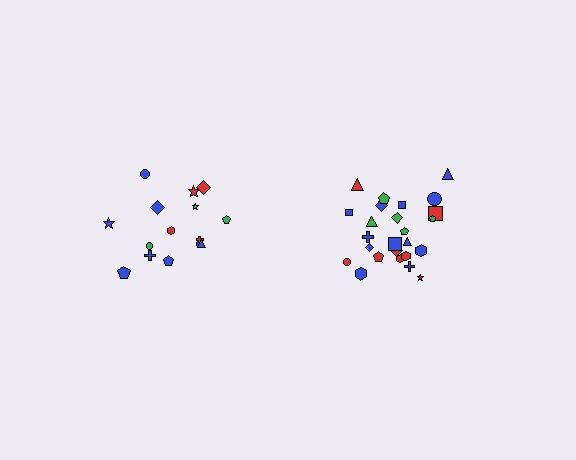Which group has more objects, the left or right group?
The right group.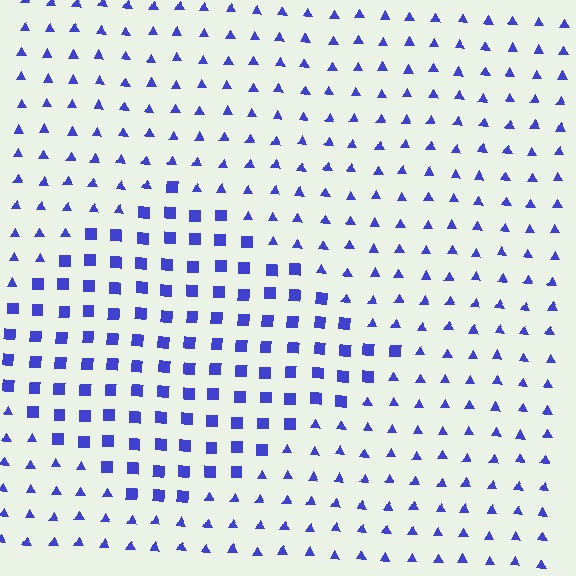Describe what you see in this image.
The image is filled with small blue elements arranged in a uniform grid. A diamond-shaped region contains squares, while the surrounding area contains triangles. The boundary is defined purely by the change in element shape.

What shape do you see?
I see a diamond.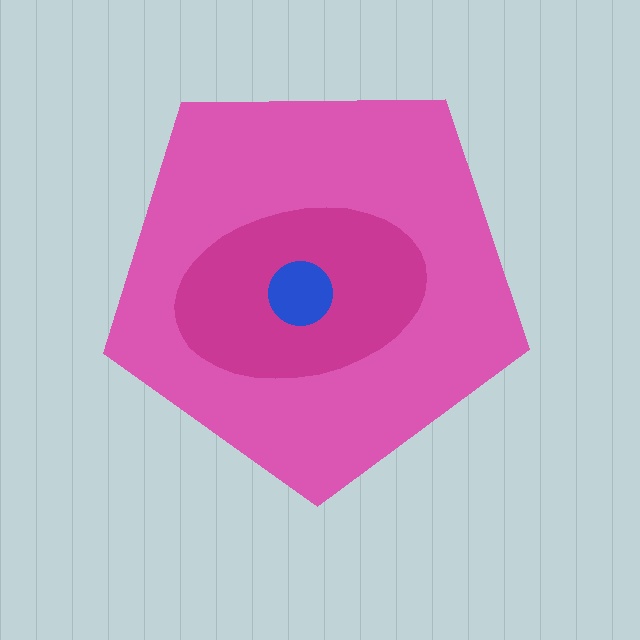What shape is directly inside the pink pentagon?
The magenta ellipse.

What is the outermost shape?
The pink pentagon.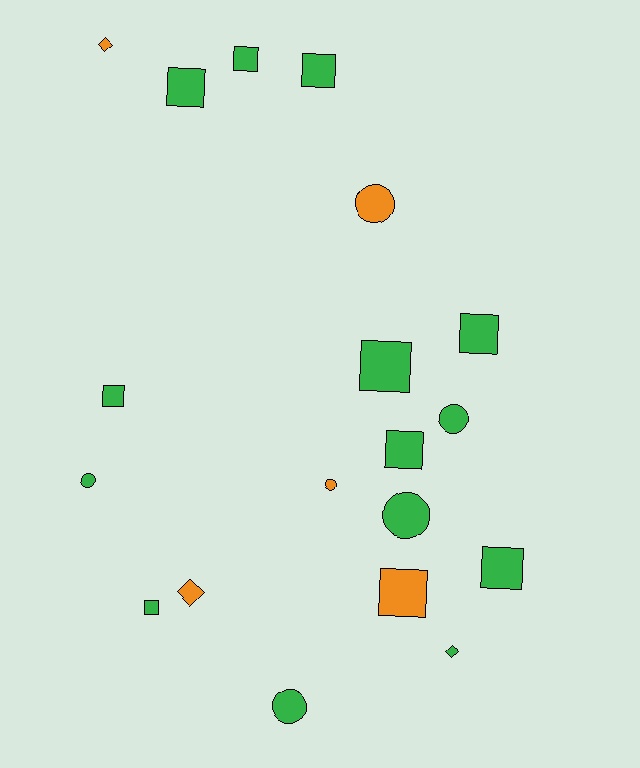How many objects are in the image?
There are 19 objects.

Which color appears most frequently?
Green, with 14 objects.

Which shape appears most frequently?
Square, with 10 objects.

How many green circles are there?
There are 4 green circles.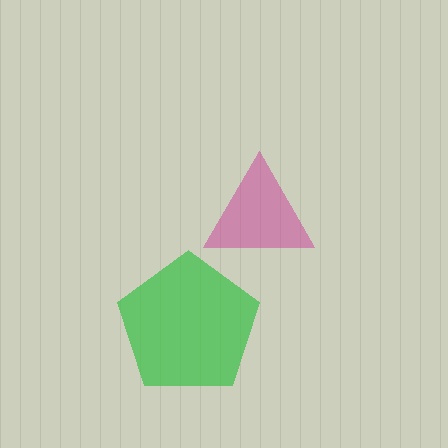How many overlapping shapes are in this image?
There are 2 overlapping shapes in the image.